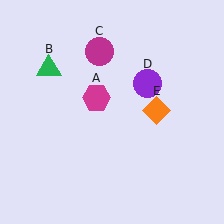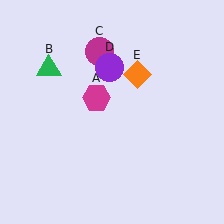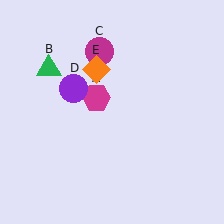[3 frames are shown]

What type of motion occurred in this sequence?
The purple circle (object D), orange diamond (object E) rotated counterclockwise around the center of the scene.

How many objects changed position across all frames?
2 objects changed position: purple circle (object D), orange diamond (object E).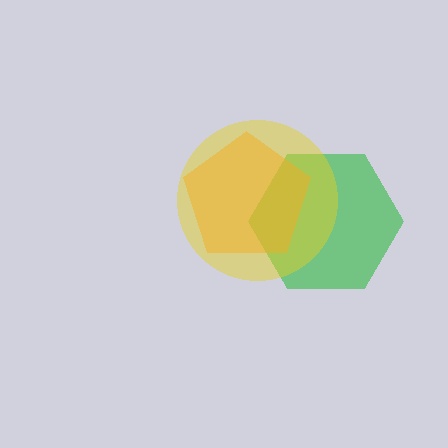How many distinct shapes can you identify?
There are 3 distinct shapes: a green hexagon, an orange pentagon, a yellow circle.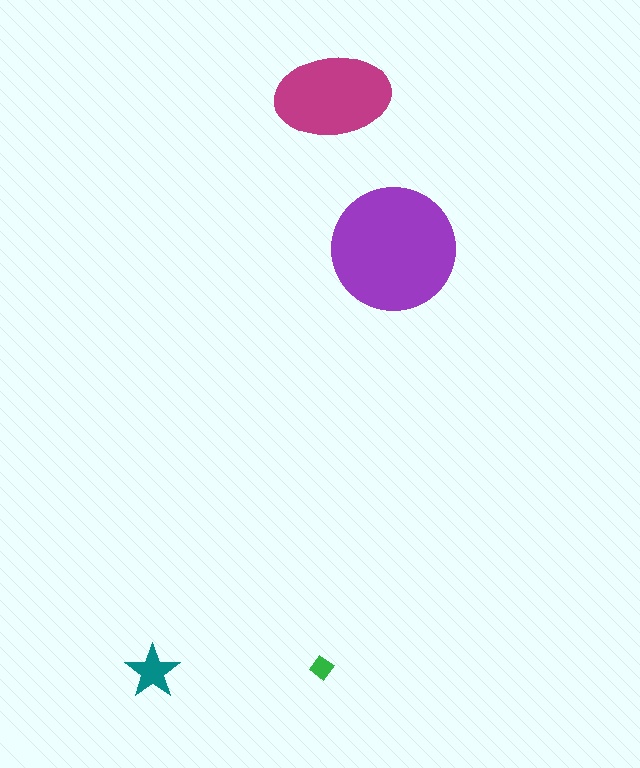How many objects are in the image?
There are 4 objects in the image.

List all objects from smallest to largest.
The green diamond, the teal star, the magenta ellipse, the purple circle.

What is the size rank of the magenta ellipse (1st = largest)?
2nd.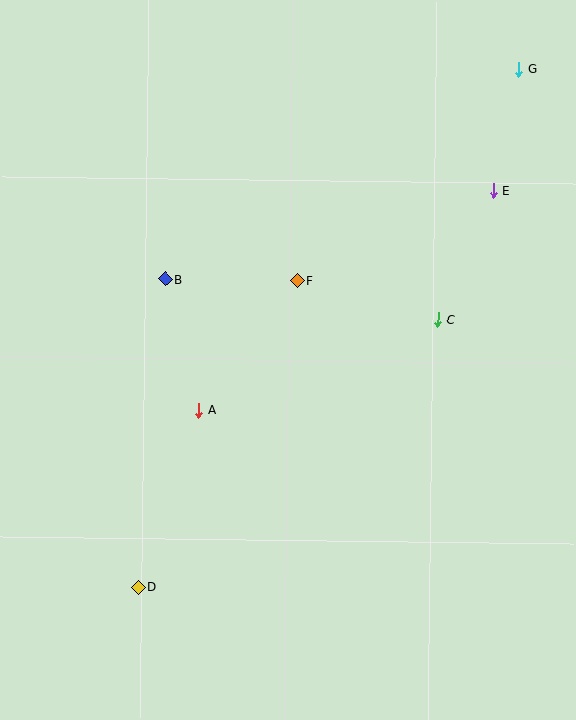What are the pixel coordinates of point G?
Point G is at (518, 69).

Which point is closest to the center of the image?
Point F at (297, 281) is closest to the center.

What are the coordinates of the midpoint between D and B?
The midpoint between D and B is at (152, 433).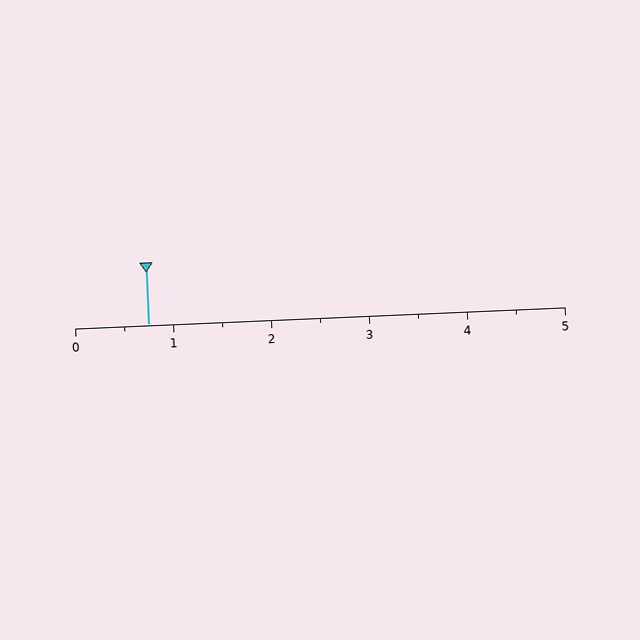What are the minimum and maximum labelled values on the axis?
The axis runs from 0 to 5.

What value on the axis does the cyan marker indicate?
The marker indicates approximately 0.8.